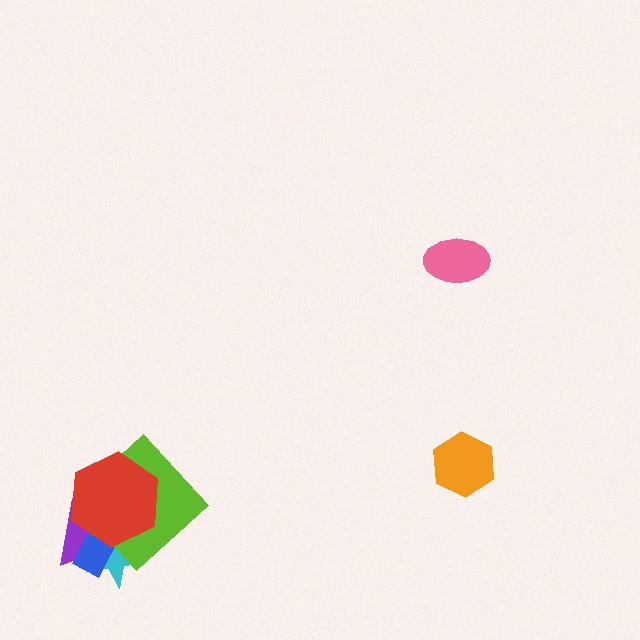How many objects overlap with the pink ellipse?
0 objects overlap with the pink ellipse.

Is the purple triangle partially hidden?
Yes, it is partially covered by another shape.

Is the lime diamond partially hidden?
Yes, it is partially covered by another shape.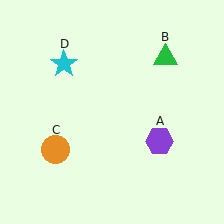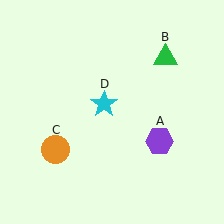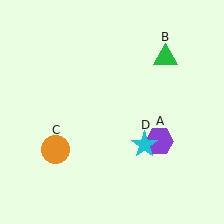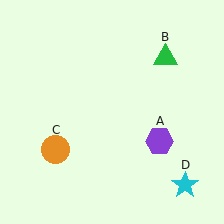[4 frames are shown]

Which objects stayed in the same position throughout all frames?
Purple hexagon (object A) and green triangle (object B) and orange circle (object C) remained stationary.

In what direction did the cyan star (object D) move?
The cyan star (object D) moved down and to the right.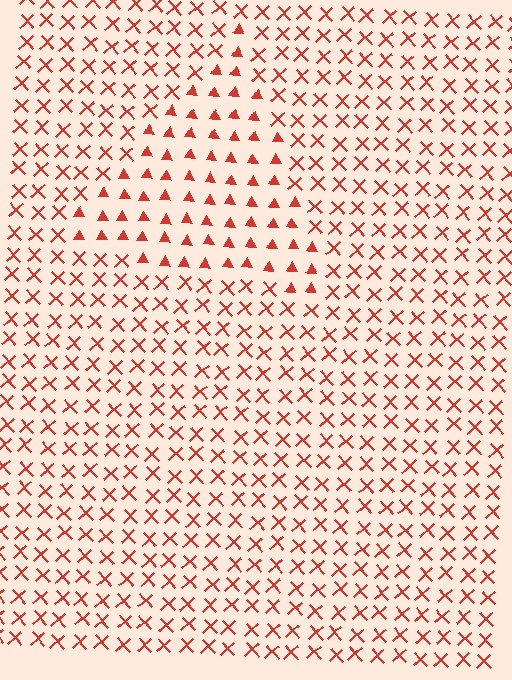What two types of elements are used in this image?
The image uses triangles inside the triangle region and X marks outside it.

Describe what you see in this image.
The image is filled with small red elements arranged in a uniform grid. A triangle-shaped region contains triangles, while the surrounding area contains X marks. The boundary is defined purely by the change in element shape.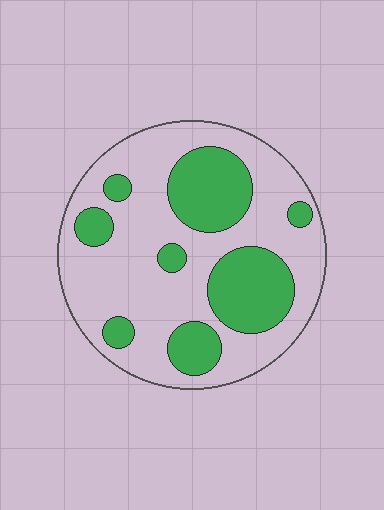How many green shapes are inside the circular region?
8.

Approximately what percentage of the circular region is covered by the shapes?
Approximately 30%.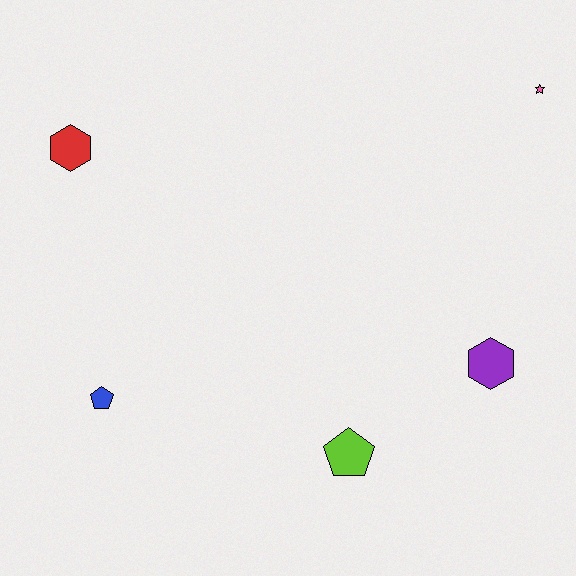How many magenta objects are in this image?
There are no magenta objects.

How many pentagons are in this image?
There are 2 pentagons.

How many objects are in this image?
There are 5 objects.